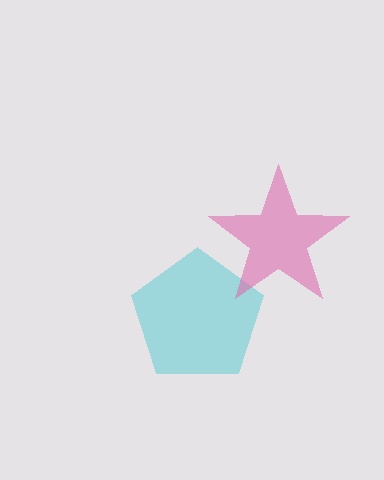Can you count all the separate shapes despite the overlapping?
Yes, there are 2 separate shapes.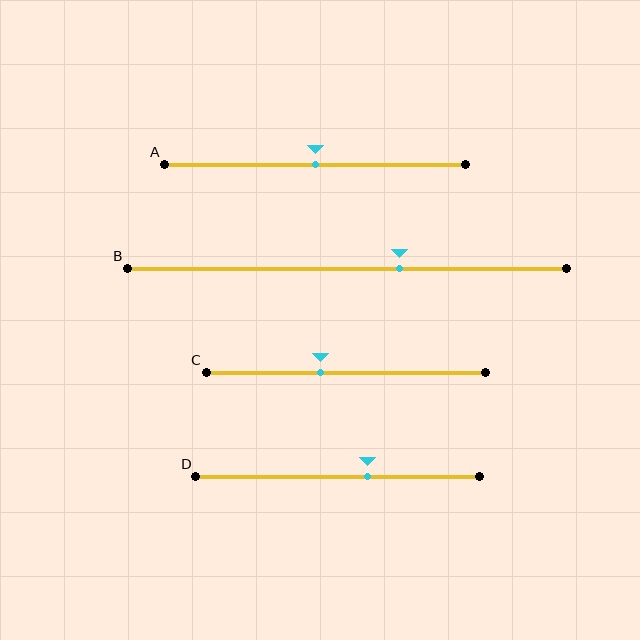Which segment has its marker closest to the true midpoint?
Segment A has its marker closest to the true midpoint.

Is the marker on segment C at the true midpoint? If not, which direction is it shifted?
No, the marker on segment C is shifted to the left by about 9% of the segment length.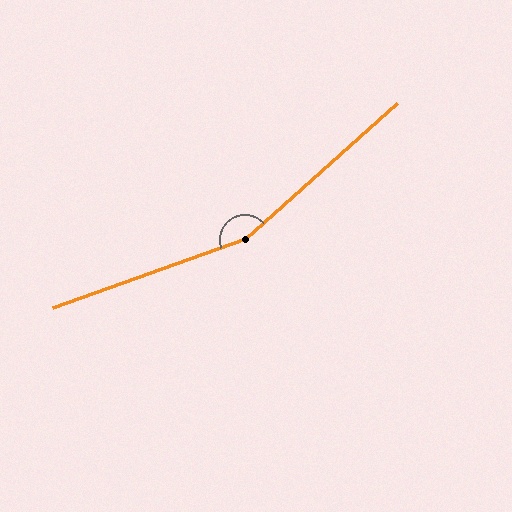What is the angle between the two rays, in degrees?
Approximately 158 degrees.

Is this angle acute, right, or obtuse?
It is obtuse.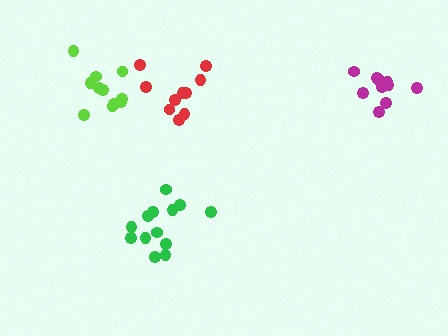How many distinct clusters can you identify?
There are 4 distinct clusters.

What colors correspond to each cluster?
The clusters are colored: magenta, red, green, lime.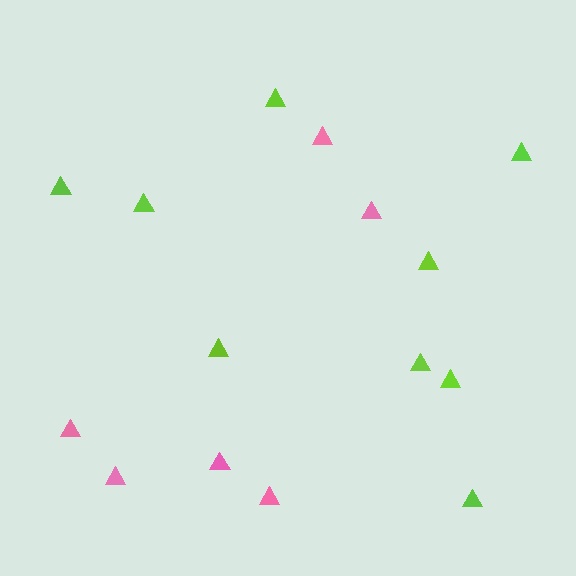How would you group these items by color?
There are 2 groups: one group of lime triangles (9) and one group of pink triangles (6).